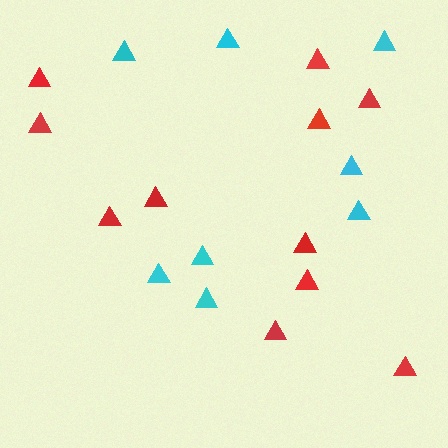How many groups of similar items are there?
There are 2 groups: one group of red triangles (11) and one group of cyan triangles (8).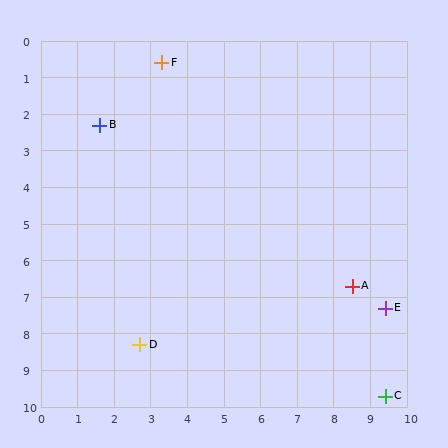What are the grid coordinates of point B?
Point B is at approximately (1.6, 2.3).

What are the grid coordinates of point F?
Point F is at approximately (3.3, 0.6).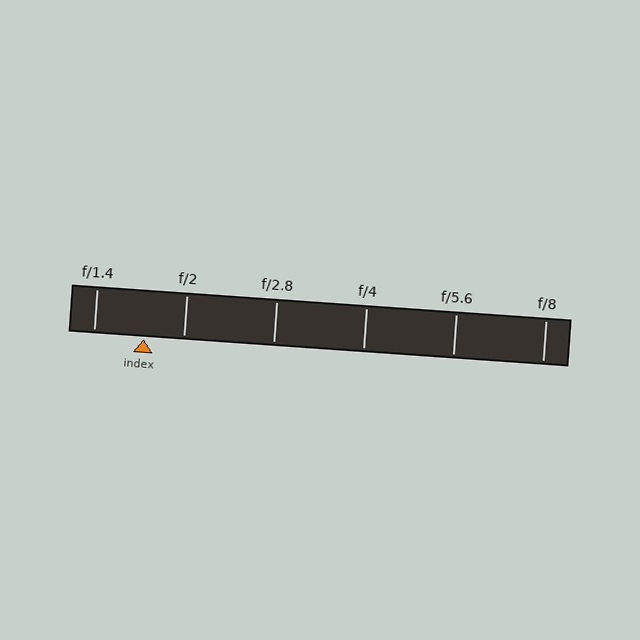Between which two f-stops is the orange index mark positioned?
The index mark is between f/1.4 and f/2.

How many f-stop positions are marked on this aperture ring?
There are 6 f-stop positions marked.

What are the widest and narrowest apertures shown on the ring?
The widest aperture shown is f/1.4 and the narrowest is f/8.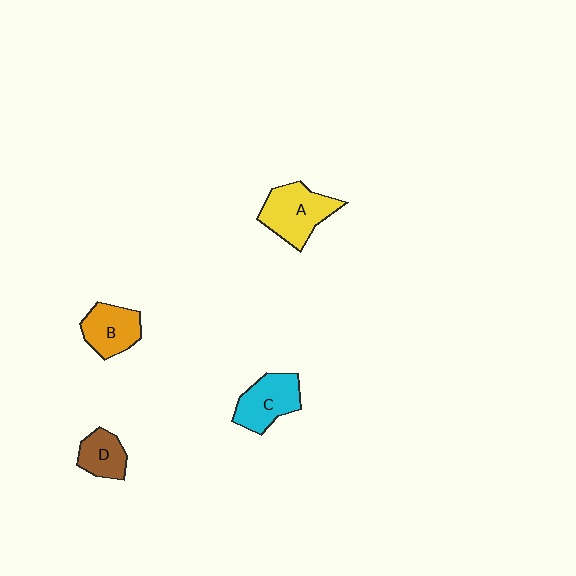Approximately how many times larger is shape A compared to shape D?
Approximately 1.7 times.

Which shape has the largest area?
Shape A (yellow).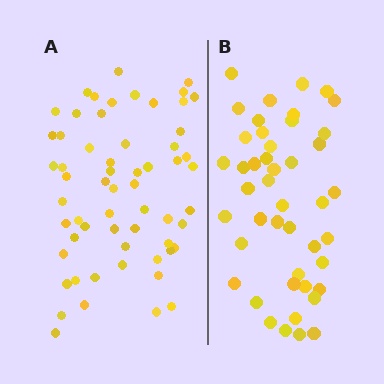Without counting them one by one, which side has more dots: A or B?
Region A (the left region) has more dots.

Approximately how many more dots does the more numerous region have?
Region A has approximately 15 more dots than region B.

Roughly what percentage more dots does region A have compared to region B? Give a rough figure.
About 35% more.